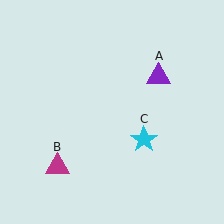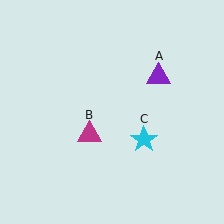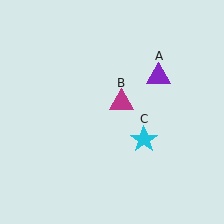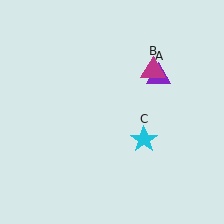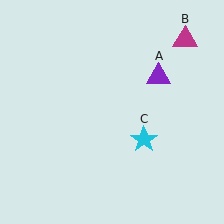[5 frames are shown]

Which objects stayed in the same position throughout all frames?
Purple triangle (object A) and cyan star (object C) remained stationary.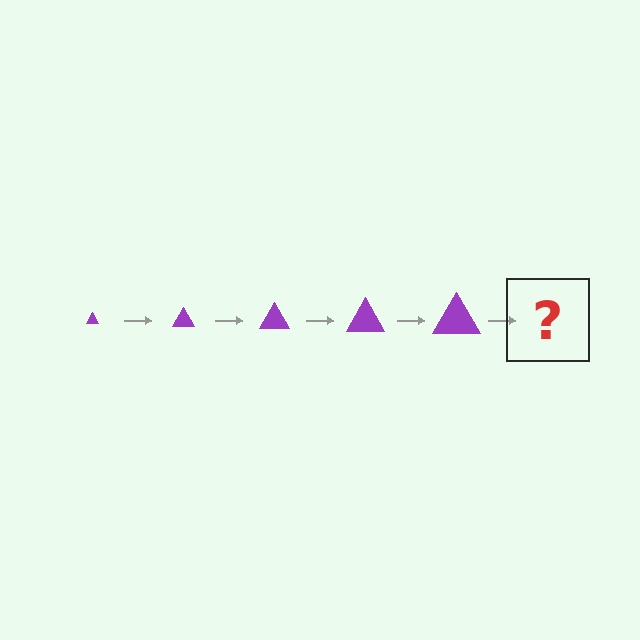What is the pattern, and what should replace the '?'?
The pattern is that the triangle gets progressively larger each step. The '?' should be a purple triangle, larger than the previous one.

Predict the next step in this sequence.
The next step is a purple triangle, larger than the previous one.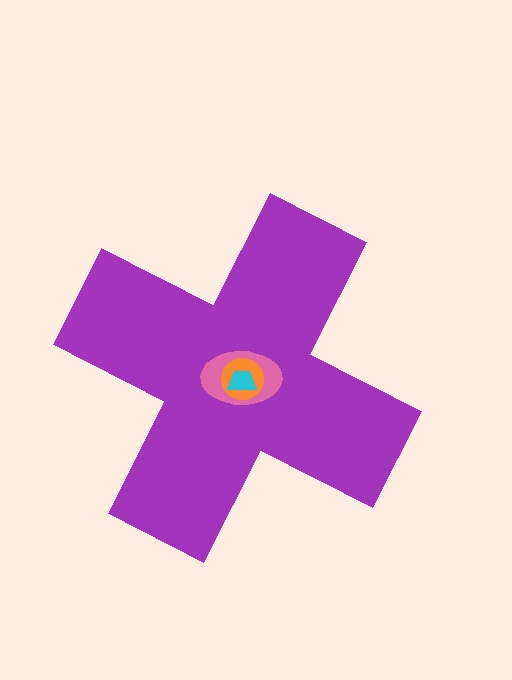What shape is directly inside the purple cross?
The pink ellipse.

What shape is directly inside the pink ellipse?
The orange circle.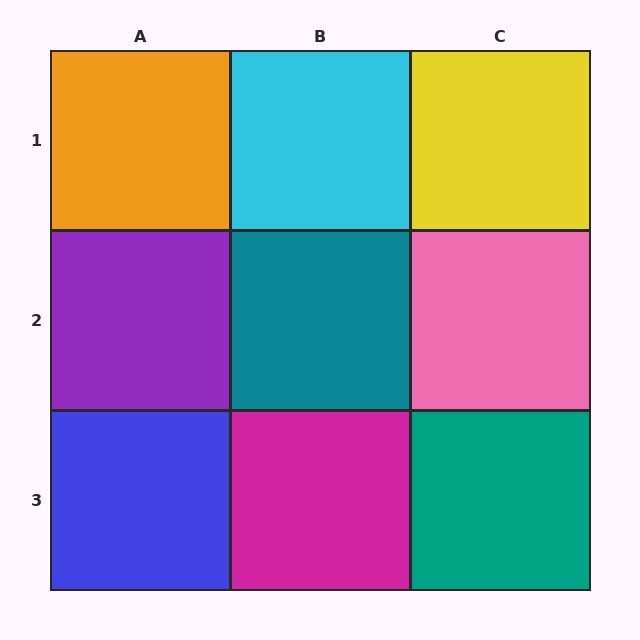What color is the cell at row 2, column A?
Purple.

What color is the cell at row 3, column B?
Magenta.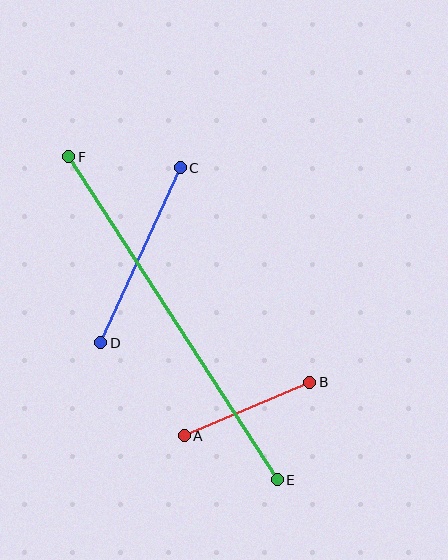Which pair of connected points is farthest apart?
Points E and F are farthest apart.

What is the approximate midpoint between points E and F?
The midpoint is at approximately (173, 318) pixels.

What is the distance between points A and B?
The distance is approximately 136 pixels.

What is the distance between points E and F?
The distance is approximately 385 pixels.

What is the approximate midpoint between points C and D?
The midpoint is at approximately (141, 255) pixels.